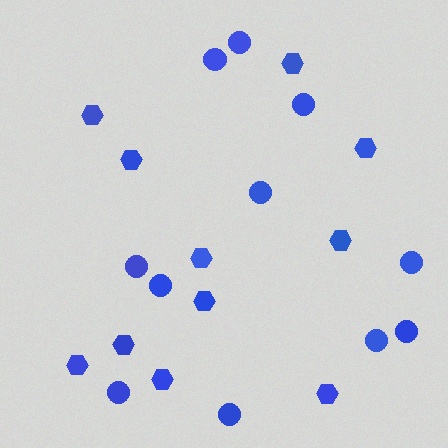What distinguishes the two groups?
There are 2 groups: one group of hexagons (11) and one group of circles (11).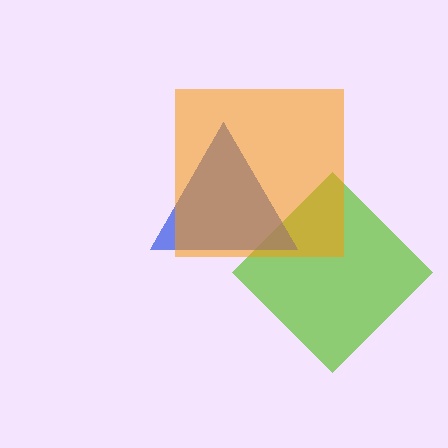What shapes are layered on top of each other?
The layered shapes are: a lime diamond, a blue triangle, an orange square.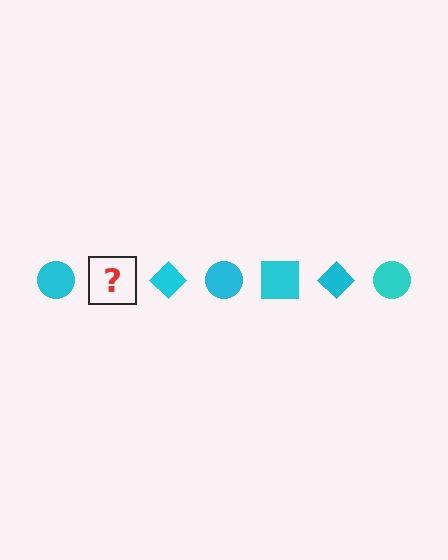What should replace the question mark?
The question mark should be replaced with a cyan square.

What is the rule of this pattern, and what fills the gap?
The rule is that the pattern cycles through circle, square, diamond shapes in cyan. The gap should be filled with a cyan square.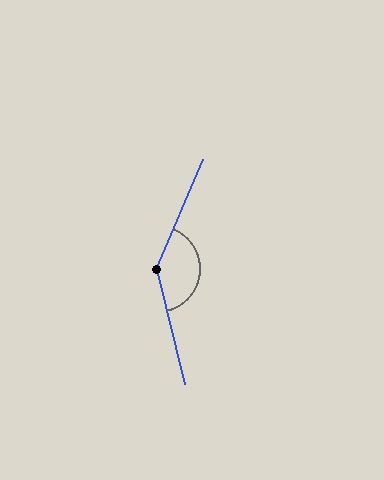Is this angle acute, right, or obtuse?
It is obtuse.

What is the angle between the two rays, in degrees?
Approximately 143 degrees.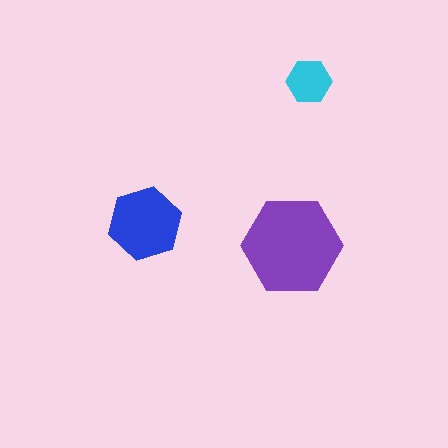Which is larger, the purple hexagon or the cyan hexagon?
The purple one.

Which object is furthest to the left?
The blue hexagon is leftmost.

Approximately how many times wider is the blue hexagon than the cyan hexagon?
About 1.5 times wider.